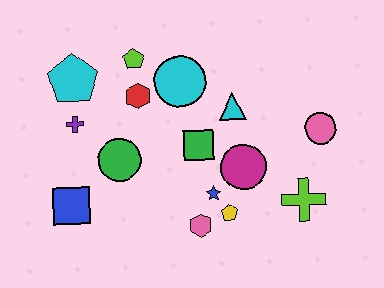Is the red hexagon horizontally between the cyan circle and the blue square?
Yes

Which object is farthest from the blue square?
The pink circle is farthest from the blue square.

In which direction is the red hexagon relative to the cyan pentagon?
The red hexagon is to the right of the cyan pentagon.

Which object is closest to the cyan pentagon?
The purple cross is closest to the cyan pentagon.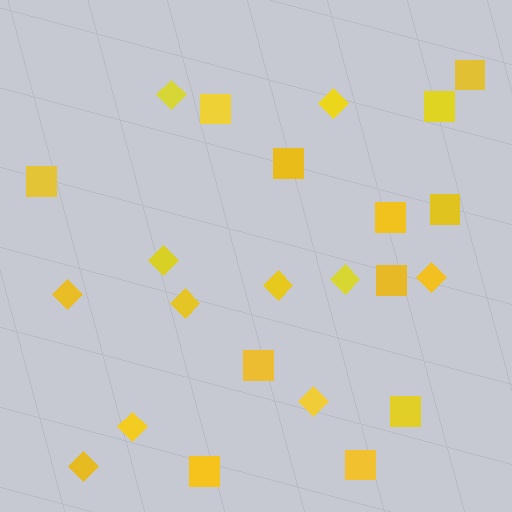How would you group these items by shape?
There are 2 groups: one group of squares (12) and one group of diamonds (11).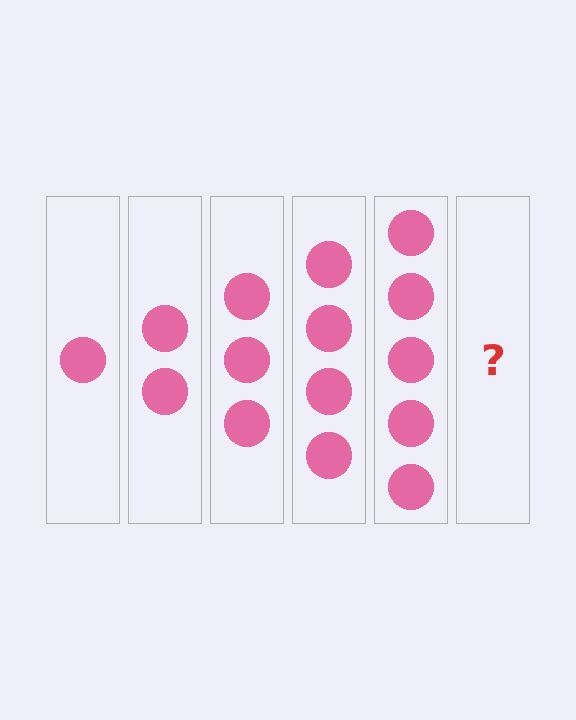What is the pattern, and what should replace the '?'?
The pattern is that each step adds one more circle. The '?' should be 6 circles.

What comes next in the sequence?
The next element should be 6 circles.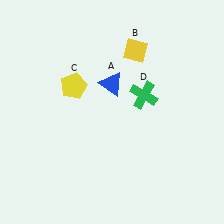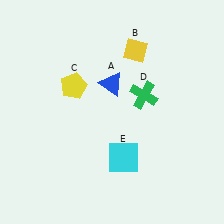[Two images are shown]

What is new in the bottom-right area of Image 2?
A cyan square (E) was added in the bottom-right area of Image 2.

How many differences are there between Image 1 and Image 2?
There is 1 difference between the two images.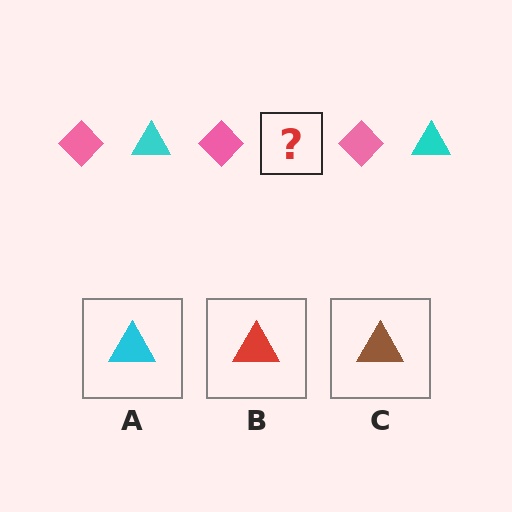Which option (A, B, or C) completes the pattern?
A.